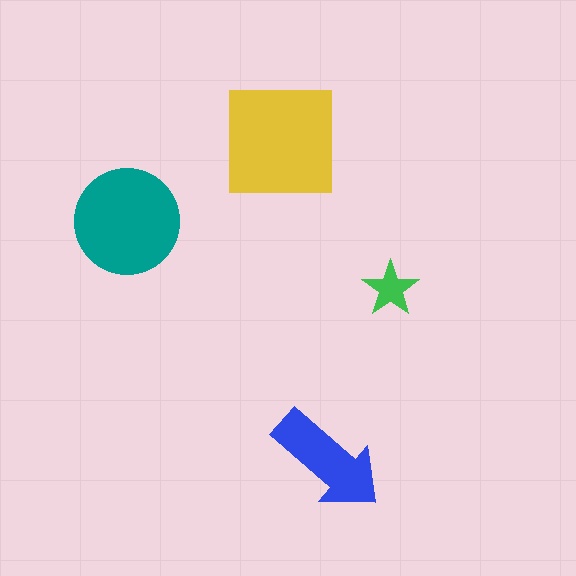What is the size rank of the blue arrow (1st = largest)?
3rd.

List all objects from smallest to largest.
The green star, the blue arrow, the teal circle, the yellow square.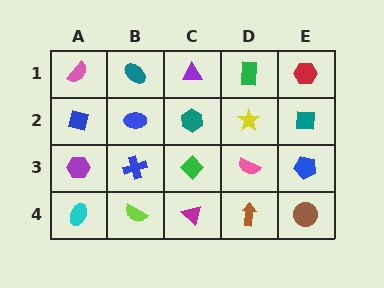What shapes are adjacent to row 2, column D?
A green rectangle (row 1, column D), a pink semicircle (row 3, column D), a teal hexagon (row 2, column C), a teal square (row 2, column E).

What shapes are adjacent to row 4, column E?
A blue pentagon (row 3, column E), a brown arrow (row 4, column D).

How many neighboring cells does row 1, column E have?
2.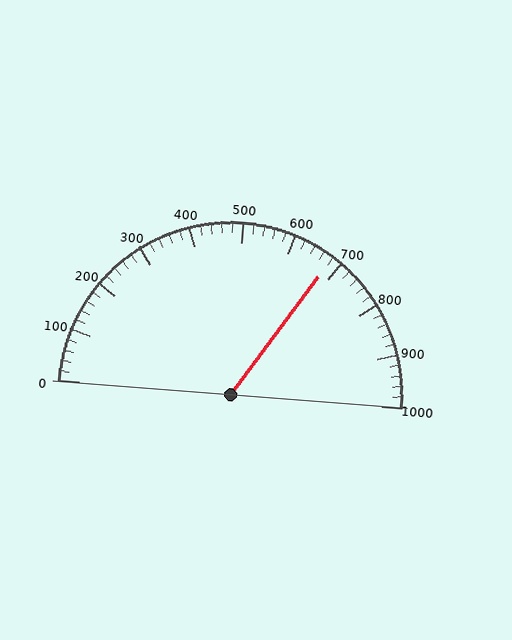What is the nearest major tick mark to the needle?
The nearest major tick mark is 700.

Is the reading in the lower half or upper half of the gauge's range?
The reading is in the upper half of the range (0 to 1000).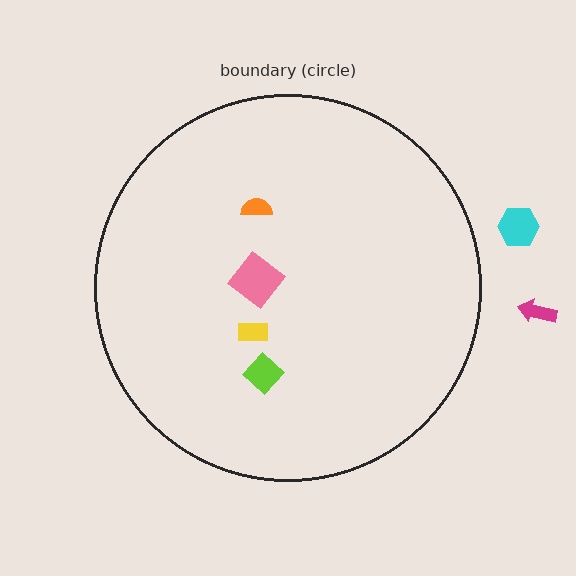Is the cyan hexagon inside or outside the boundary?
Outside.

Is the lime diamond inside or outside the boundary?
Inside.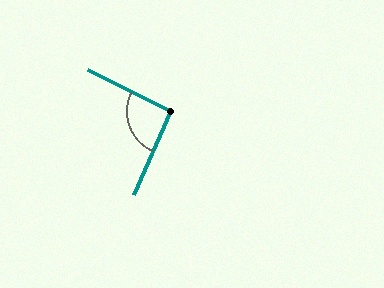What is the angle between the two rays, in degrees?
Approximately 92 degrees.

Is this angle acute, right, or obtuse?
It is approximately a right angle.